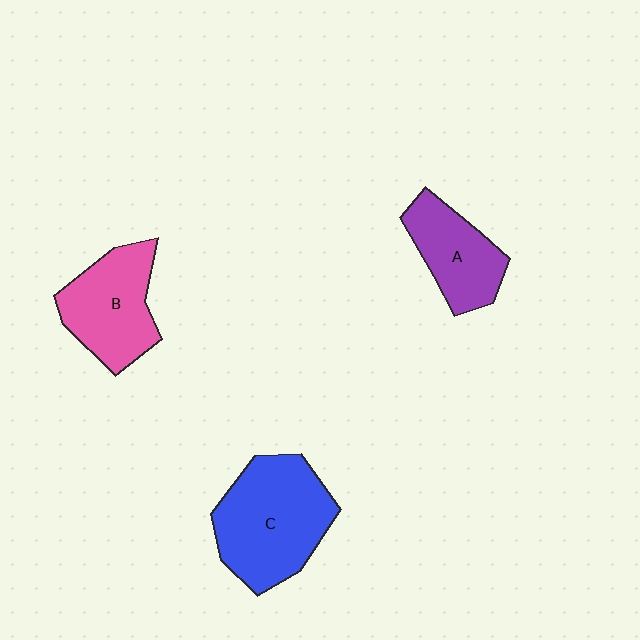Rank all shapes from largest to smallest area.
From largest to smallest: C (blue), B (pink), A (purple).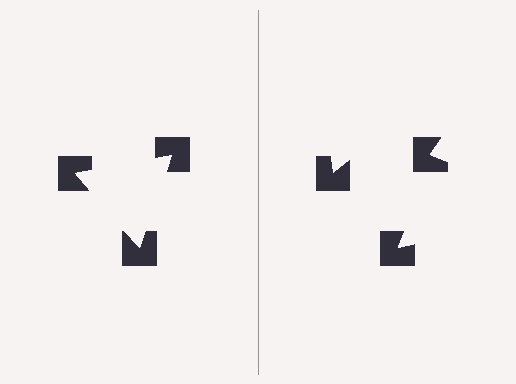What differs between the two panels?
The notched squares are positioned identically on both sides; only the wedge orientations differ. On the left they align to a triangle; on the right they are misaligned.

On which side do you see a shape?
An illusory triangle appears on the left side. On the right side the wedge cuts are rotated, so no coherent shape forms.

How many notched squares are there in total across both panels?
6 — 3 on each side.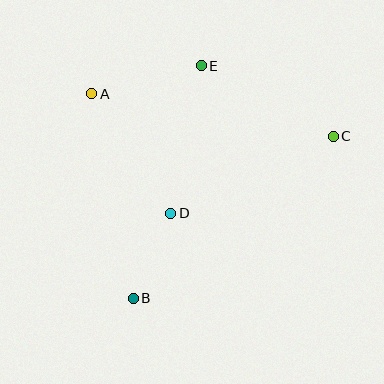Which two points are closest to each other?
Points B and D are closest to each other.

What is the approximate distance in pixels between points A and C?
The distance between A and C is approximately 245 pixels.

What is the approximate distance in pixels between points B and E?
The distance between B and E is approximately 242 pixels.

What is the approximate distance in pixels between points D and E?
The distance between D and E is approximately 150 pixels.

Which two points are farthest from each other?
Points B and C are farthest from each other.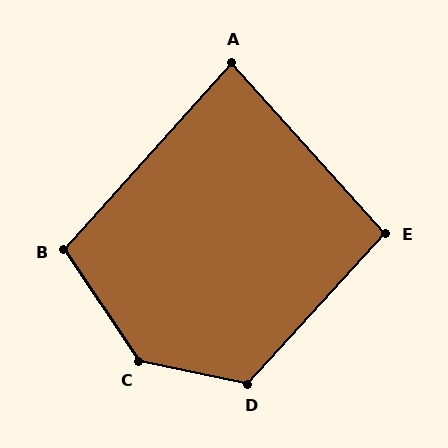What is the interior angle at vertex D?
Approximately 121 degrees (obtuse).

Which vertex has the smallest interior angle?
A, at approximately 84 degrees.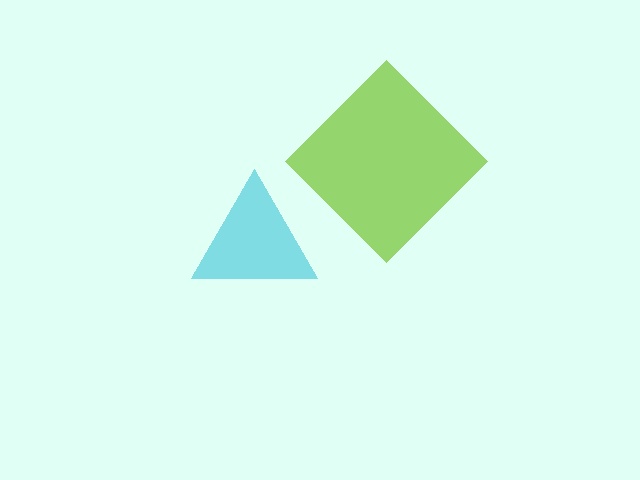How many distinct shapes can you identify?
There are 2 distinct shapes: a lime diamond, a cyan triangle.